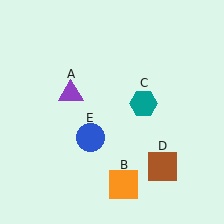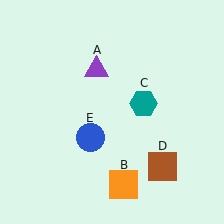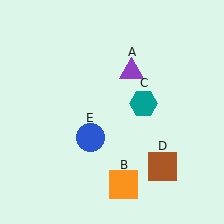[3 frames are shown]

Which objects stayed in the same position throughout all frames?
Orange square (object B) and teal hexagon (object C) and brown square (object D) and blue circle (object E) remained stationary.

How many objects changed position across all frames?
1 object changed position: purple triangle (object A).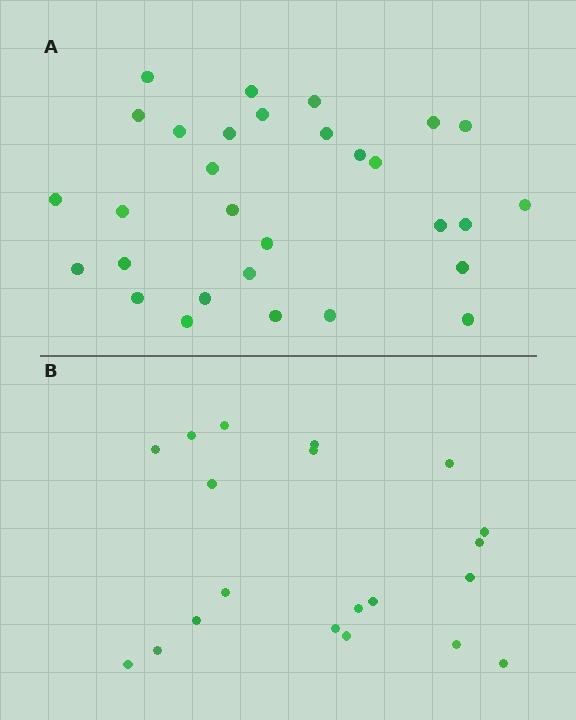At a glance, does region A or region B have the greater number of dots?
Region A (the top region) has more dots.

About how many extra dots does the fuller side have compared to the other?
Region A has roughly 10 or so more dots than region B.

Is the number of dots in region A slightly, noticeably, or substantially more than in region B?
Region A has substantially more. The ratio is roughly 1.5 to 1.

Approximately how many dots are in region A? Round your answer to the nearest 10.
About 30 dots.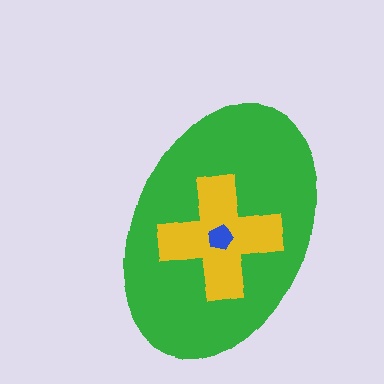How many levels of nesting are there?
3.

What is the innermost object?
The blue pentagon.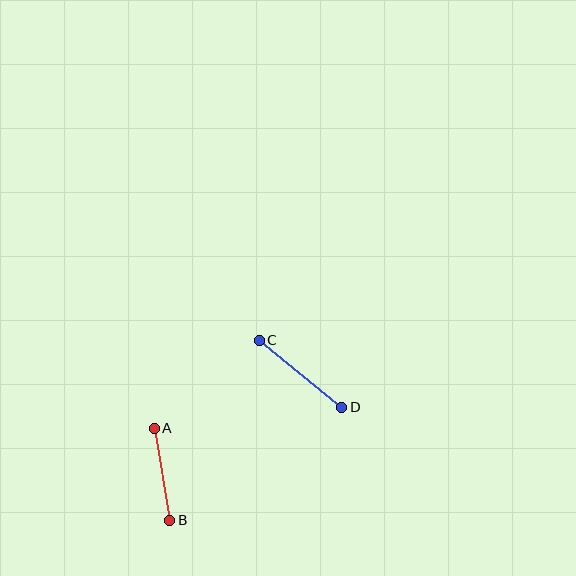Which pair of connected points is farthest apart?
Points C and D are farthest apart.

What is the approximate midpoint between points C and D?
The midpoint is at approximately (301, 374) pixels.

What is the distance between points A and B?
The distance is approximately 93 pixels.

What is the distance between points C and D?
The distance is approximately 106 pixels.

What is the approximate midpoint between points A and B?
The midpoint is at approximately (162, 474) pixels.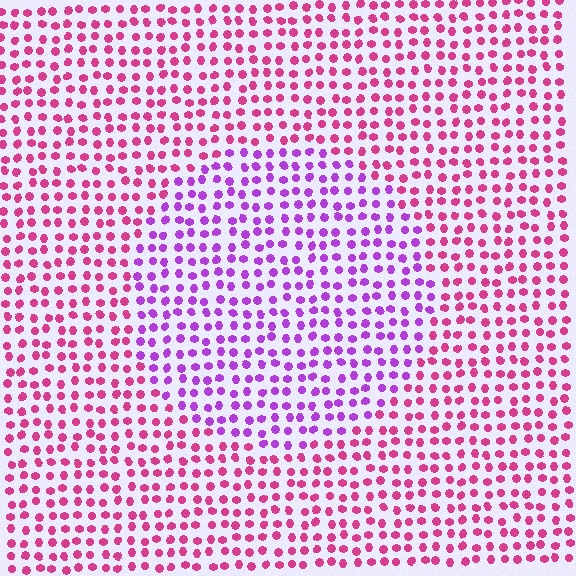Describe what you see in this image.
The image is filled with small magenta elements in a uniform arrangement. A circle-shaped region is visible where the elements are tinted to a slightly different hue, forming a subtle color boundary.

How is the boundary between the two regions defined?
The boundary is defined purely by a slight shift in hue (about 43 degrees). Spacing, size, and orientation are identical on both sides.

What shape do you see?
I see a circle.